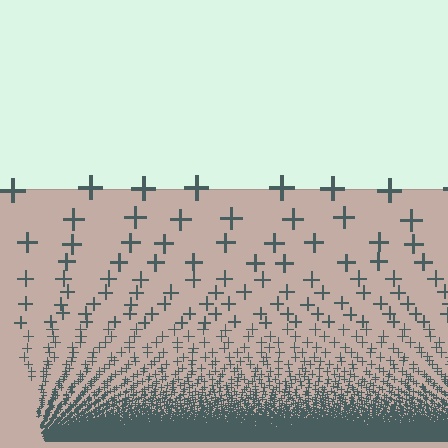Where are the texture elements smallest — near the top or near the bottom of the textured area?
Near the bottom.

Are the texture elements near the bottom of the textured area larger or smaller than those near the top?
Smaller. The gradient is inverted — elements near the bottom are smaller and denser.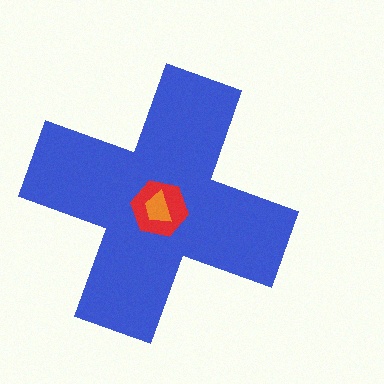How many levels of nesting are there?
3.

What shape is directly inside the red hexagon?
The orange trapezoid.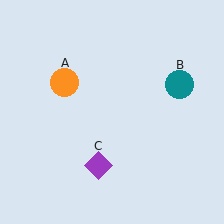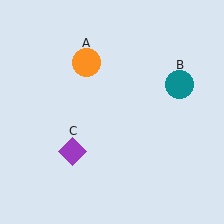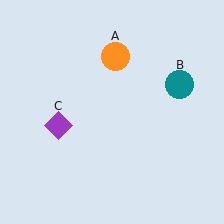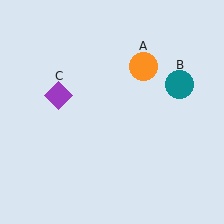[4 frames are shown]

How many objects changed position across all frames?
2 objects changed position: orange circle (object A), purple diamond (object C).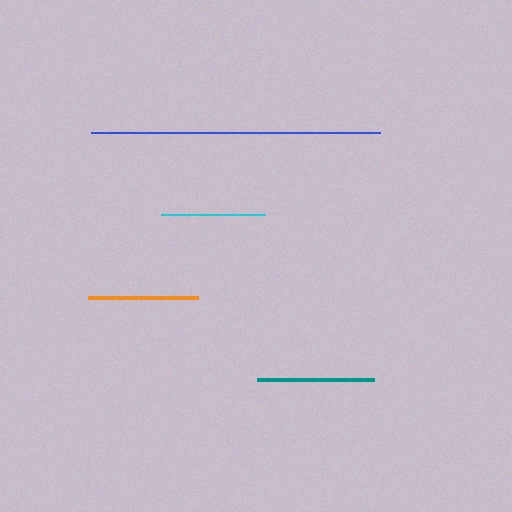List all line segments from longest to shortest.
From longest to shortest: blue, teal, orange, cyan.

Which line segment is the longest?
The blue line is the longest at approximately 289 pixels.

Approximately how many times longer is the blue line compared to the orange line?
The blue line is approximately 2.6 times the length of the orange line.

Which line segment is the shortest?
The cyan line is the shortest at approximately 104 pixels.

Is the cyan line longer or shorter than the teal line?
The teal line is longer than the cyan line.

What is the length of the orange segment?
The orange segment is approximately 110 pixels long.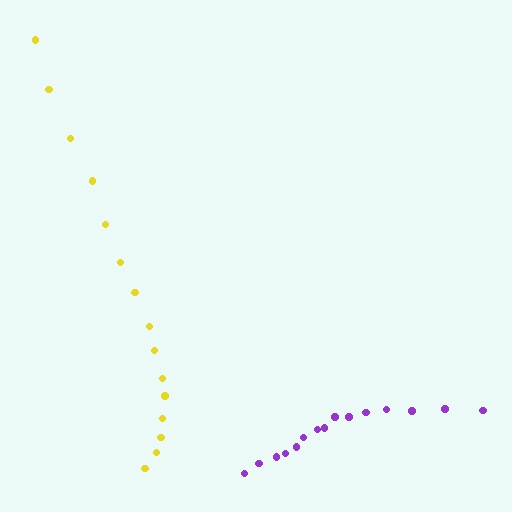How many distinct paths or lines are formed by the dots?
There are 2 distinct paths.